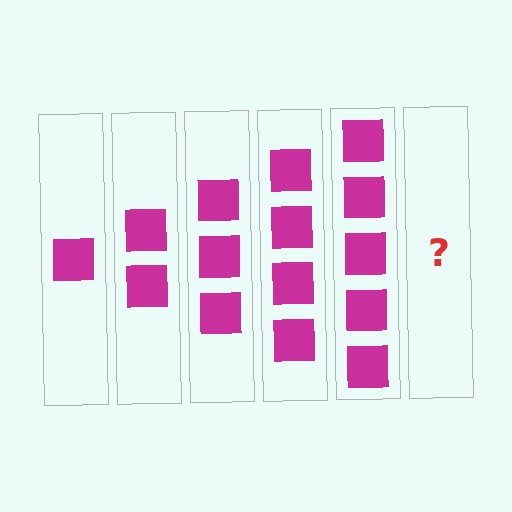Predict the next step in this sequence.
The next step is 6 squares.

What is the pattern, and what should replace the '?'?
The pattern is that each step adds one more square. The '?' should be 6 squares.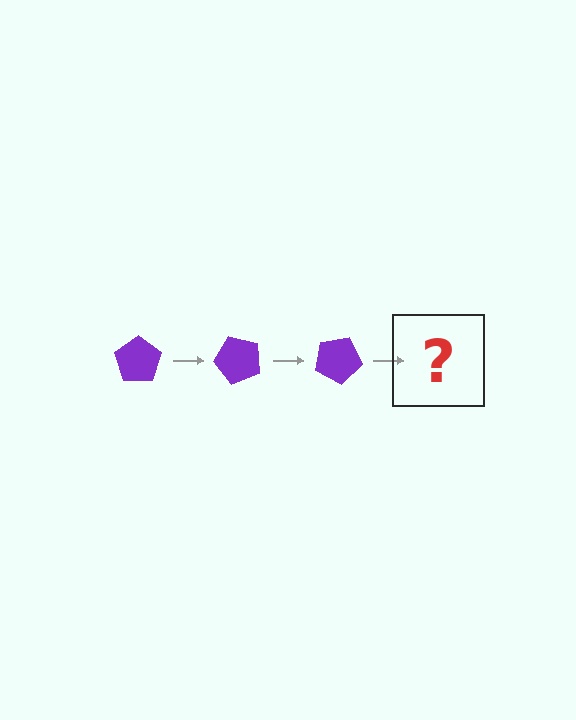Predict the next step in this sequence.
The next step is a purple pentagon rotated 150 degrees.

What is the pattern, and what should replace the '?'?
The pattern is that the pentagon rotates 50 degrees each step. The '?' should be a purple pentagon rotated 150 degrees.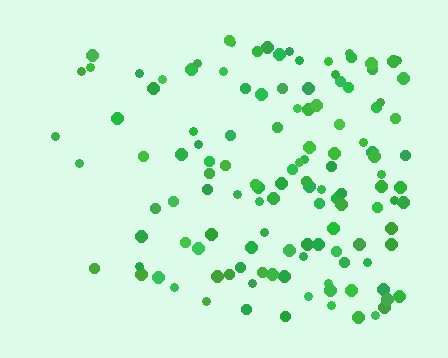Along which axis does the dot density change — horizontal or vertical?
Horizontal.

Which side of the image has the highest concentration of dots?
The right.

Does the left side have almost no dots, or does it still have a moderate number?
Still a moderate number, just noticeably fewer than the right.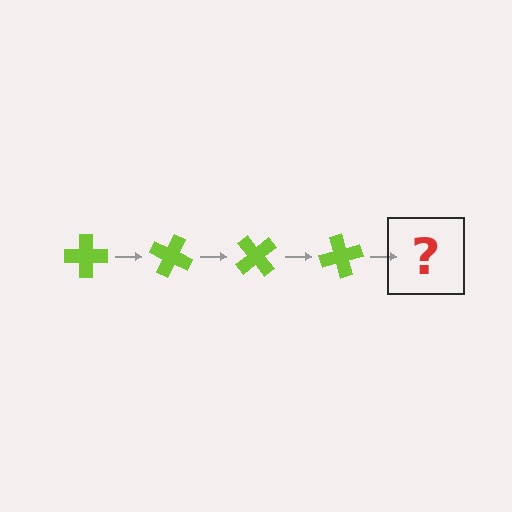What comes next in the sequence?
The next element should be a lime cross rotated 100 degrees.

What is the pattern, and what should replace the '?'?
The pattern is that the cross rotates 25 degrees each step. The '?' should be a lime cross rotated 100 degrees.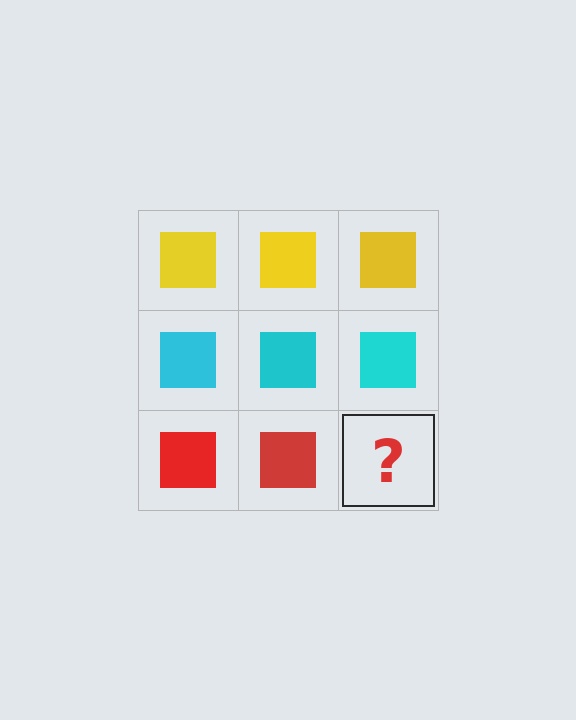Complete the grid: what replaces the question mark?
The question mark should be replaced with a red square.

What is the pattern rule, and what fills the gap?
The rule is that each row has a consistent color. The gap should be filled with a red square.